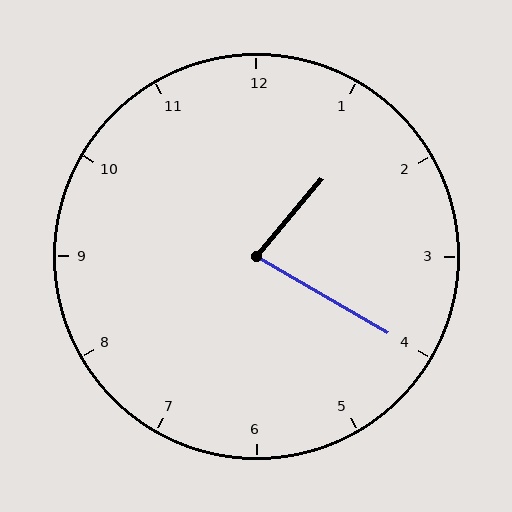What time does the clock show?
1:20.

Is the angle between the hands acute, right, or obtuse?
It is acute.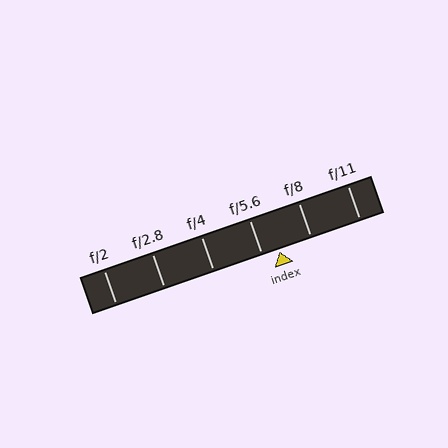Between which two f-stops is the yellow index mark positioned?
The index mark is between f/5.6 and f/8.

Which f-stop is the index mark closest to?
The index mark is closest to f/5.6.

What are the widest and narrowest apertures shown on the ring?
The widest aperture shown is f/2 and the narrowest is f/11.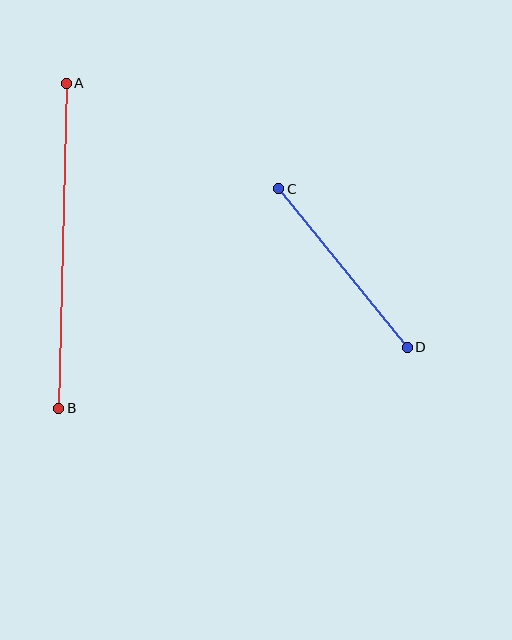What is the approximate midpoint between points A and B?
The midpoint is at approximately (63, 246) pixels.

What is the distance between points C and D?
The distance is approximately 204 pixels.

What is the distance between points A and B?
The distance is approximately 325 pixels.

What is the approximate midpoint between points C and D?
The midpoint is at approximately (343, 268) pixels.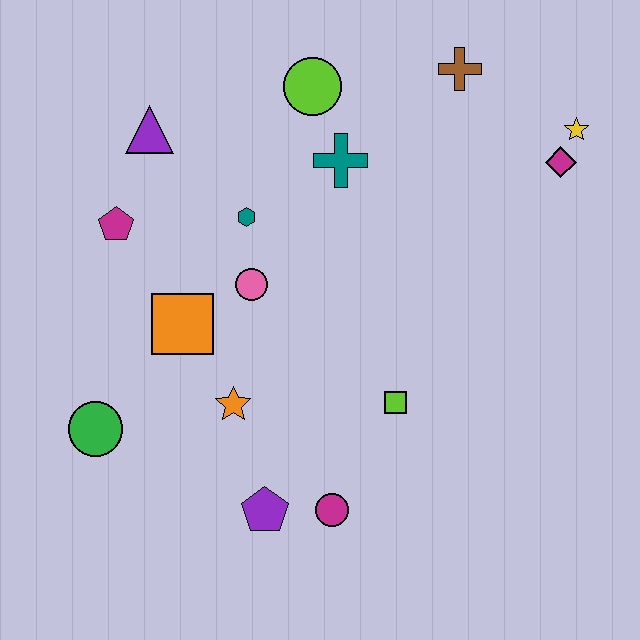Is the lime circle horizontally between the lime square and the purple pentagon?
Yes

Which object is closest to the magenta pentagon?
The purple triangle is closest to the magenta pentagon.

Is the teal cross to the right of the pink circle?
Yes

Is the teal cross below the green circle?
No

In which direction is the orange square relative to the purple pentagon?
The orange square is above the purple pentagon.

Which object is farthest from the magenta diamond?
The green circle is farthest from the magenta diamond.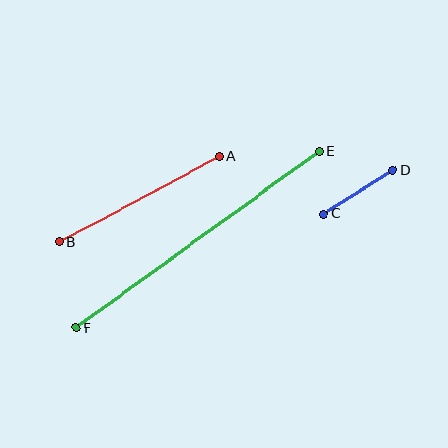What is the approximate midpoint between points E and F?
The midpoint is at approximately (198, 239) pixels.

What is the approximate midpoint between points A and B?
The midpoint is at approximately (139, 199) pixels.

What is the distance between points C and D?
The distance is approximately 82 pixels.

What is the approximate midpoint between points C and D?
The midpoint is at approximately (358, 192) pixels.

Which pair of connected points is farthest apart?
Points E and F are farthest apart.